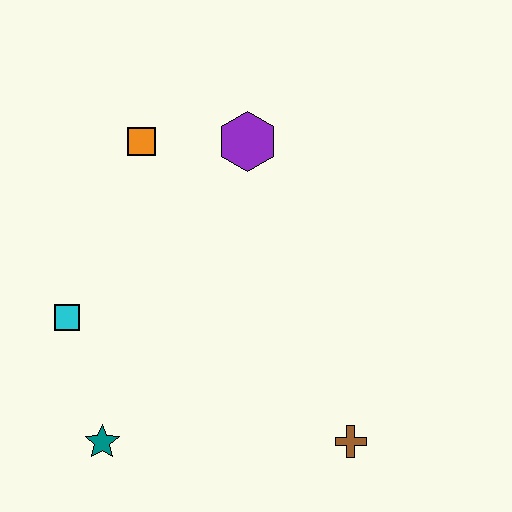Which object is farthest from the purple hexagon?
The teal star is farthest from the purple hexagon.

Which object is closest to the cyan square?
The teal star is closest to the cyan square.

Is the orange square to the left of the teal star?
No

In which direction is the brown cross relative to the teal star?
The brown cross is to the right of the teal star.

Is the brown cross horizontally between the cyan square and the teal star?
No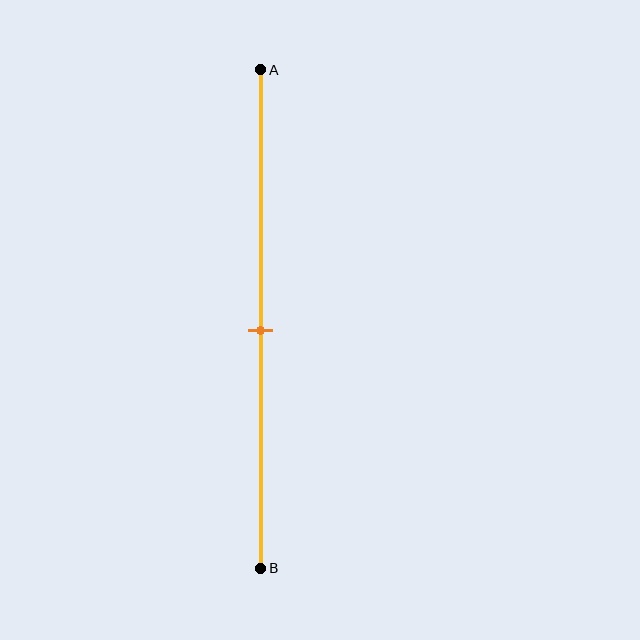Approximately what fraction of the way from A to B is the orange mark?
The orange mark is approximately 50% of the way from A to B.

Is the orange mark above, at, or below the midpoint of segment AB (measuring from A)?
The orange mark is approximately at the midpoint of segment AB.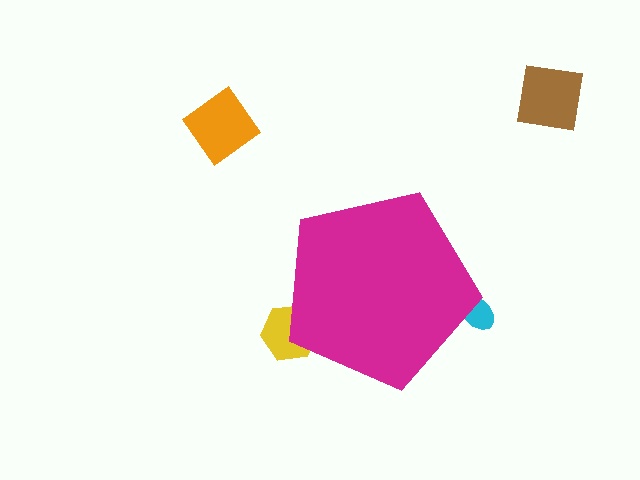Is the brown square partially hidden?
No, the brown square is fully visible.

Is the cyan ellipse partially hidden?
Yes, the cyan ellipse is partially hidden behind the magenta pentagon.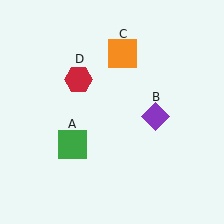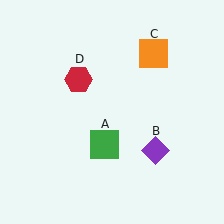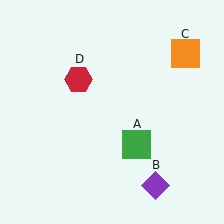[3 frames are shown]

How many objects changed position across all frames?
3 objects changed position: green square (object A), purple diamond (object B), orange square (object C).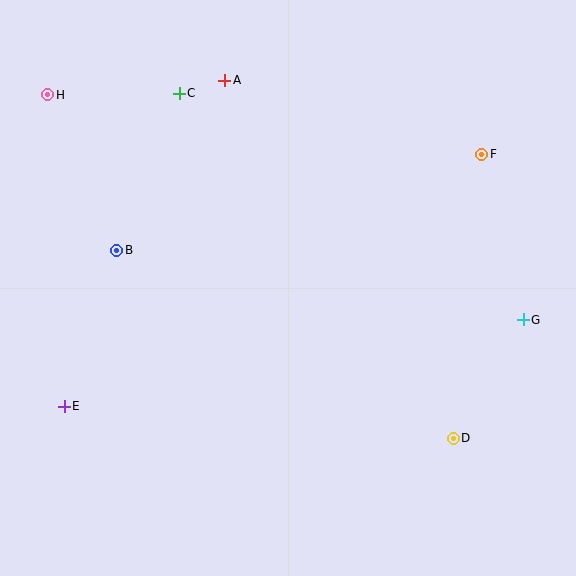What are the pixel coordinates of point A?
Point A is at (225, 80).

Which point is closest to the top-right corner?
Point F is closest to the top-right corner.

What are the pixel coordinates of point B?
Point B is at (117, 250).